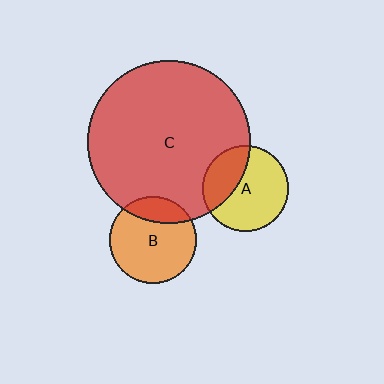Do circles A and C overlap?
Yes.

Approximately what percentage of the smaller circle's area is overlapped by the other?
Approximately 35%.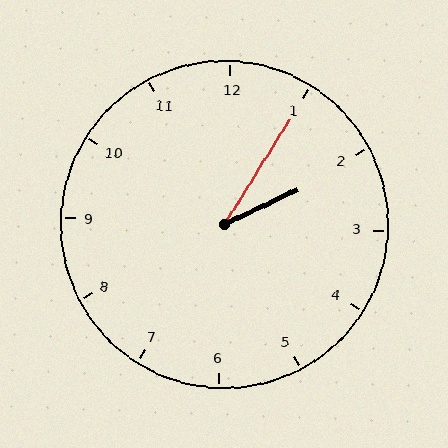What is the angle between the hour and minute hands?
Approximately 32 degrees.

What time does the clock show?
2:05.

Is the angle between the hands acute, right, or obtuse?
It is acute.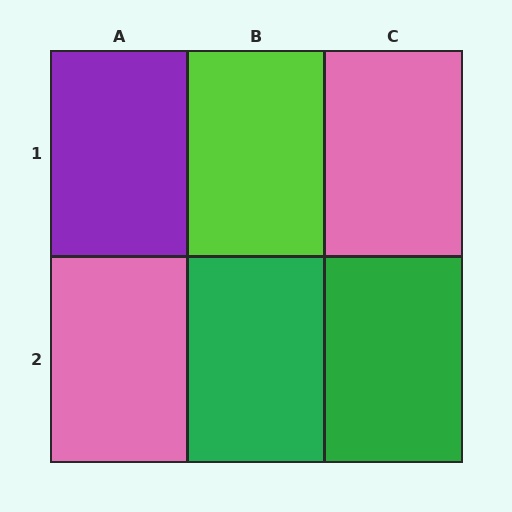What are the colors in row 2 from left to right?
Pink, green, green.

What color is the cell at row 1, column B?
Lime.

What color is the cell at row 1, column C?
Pink.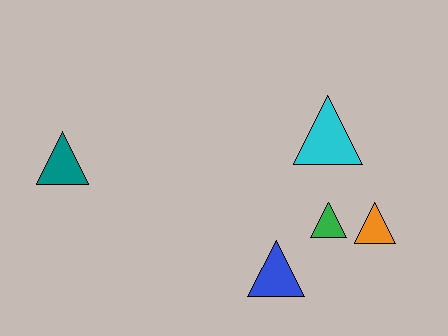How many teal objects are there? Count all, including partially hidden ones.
There is 1 teal object.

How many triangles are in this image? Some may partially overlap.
There are 5 triangles.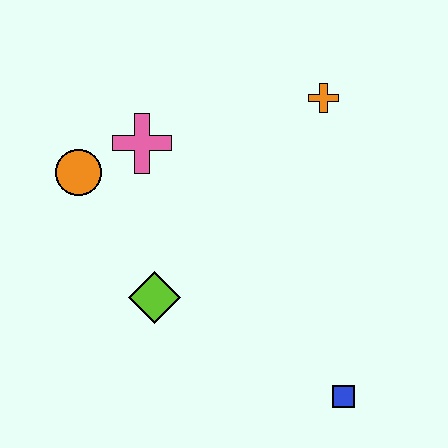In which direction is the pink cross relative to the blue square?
The pink cross is above the blue square.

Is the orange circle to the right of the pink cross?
No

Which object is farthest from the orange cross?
The blue square is farthest from the orange cross.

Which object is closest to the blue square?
The lime diamond is closest to the blue square.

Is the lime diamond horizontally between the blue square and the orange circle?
Yes